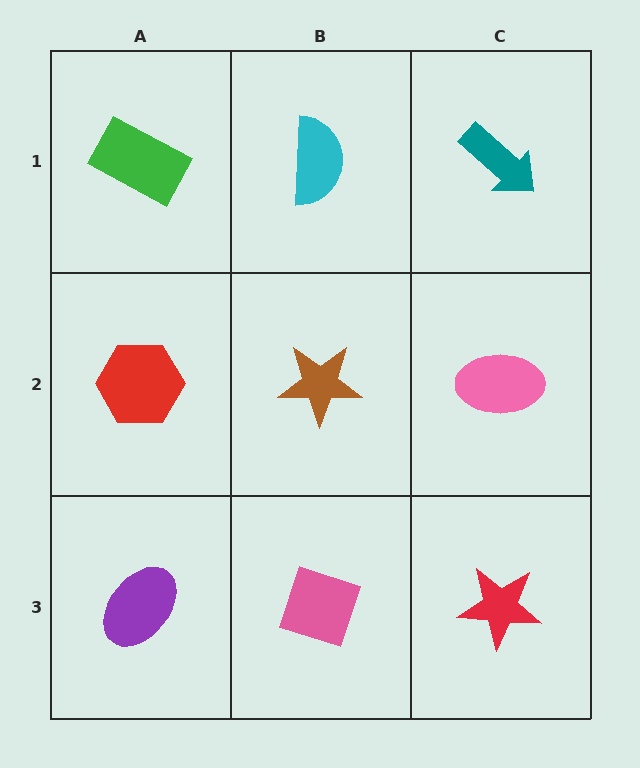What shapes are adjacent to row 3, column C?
A pink ellipse (row 2, column C), a pink diamond (row 3, column B).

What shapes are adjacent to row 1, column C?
A pink ellipse (row 2, column C), a cyan semicircle (row 1, column B).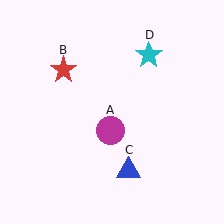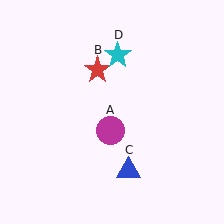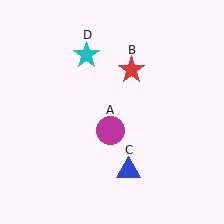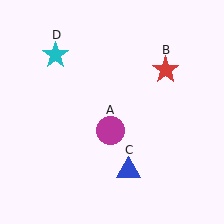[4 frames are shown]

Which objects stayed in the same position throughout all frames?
Magenta circle (object A) and blue triangle (object C) remained stationary.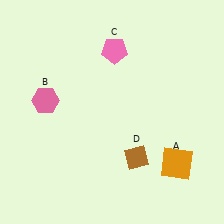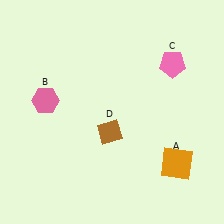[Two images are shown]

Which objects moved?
The objects that moved are: the pink pentagon (C), the brown diamond (D).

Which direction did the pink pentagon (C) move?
The pink pentagon (C) moved right.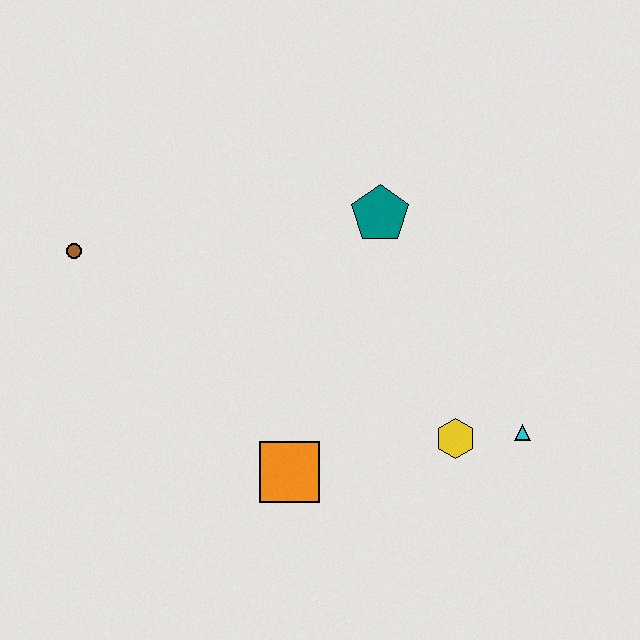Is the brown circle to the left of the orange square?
Yes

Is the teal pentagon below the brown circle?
No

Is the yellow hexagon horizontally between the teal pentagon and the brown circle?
No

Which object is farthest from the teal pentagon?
The brown circle is farthest from the teal pentagon.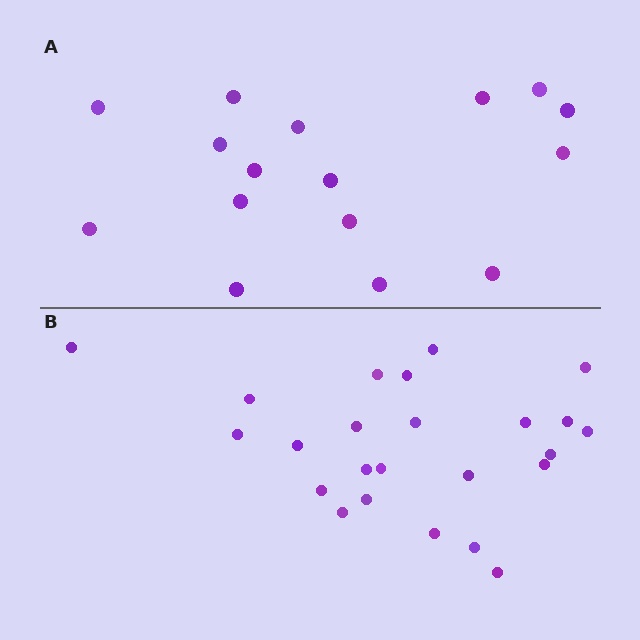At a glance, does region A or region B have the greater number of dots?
Region B (the bottom region) has more dots.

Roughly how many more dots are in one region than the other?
Region B has roughly 8 or so more dots than region A.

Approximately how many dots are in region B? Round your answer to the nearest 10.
About 20 dots. (The exact count is 24, which rounds to 20.)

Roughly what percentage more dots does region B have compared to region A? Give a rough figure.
About 50% more.